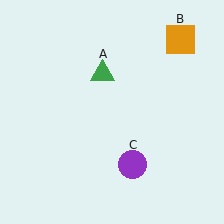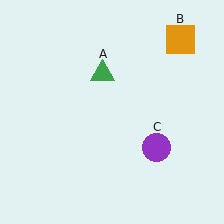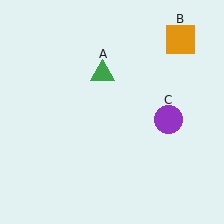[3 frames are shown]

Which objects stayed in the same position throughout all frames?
Green triangle (object A) and orange square (object B) remained stationary.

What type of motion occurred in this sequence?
The purple circle (object C) rotated counterclockwise around the center of the scene.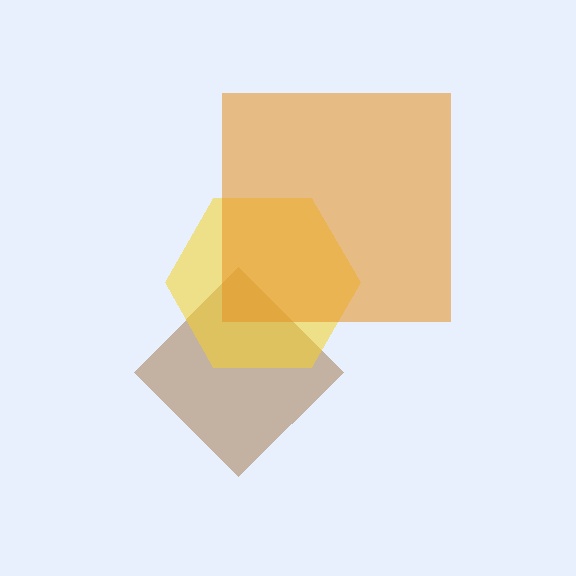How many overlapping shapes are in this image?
There are 3 overlapping shapes in the image.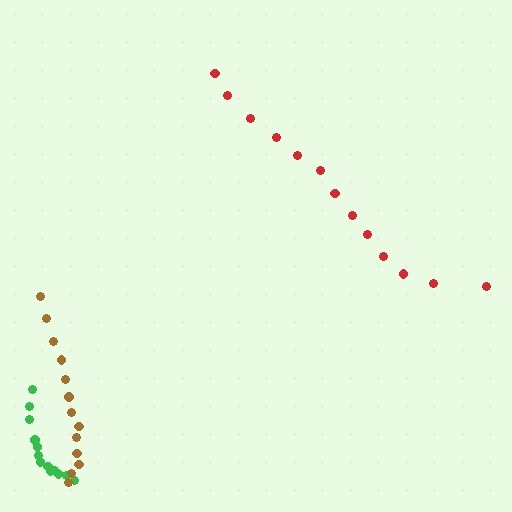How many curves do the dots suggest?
There are 3 distinct paths.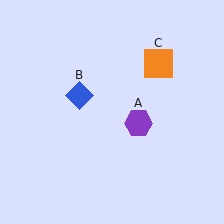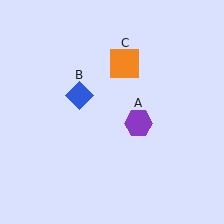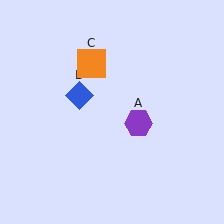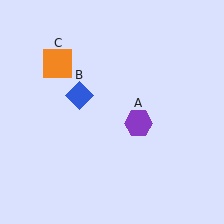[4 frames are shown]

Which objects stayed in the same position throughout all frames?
Purple hexagon (object A) and blue diamond (object B) remained stationary.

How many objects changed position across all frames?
1 object changed position: orange square (object C).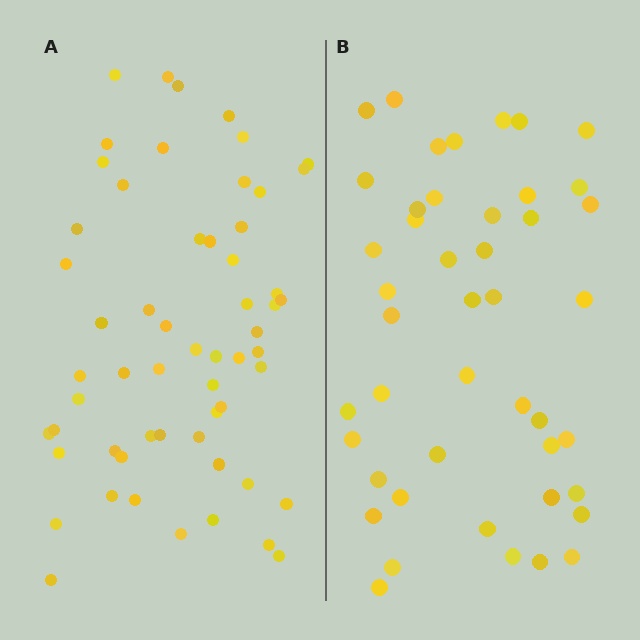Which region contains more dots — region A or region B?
Region A (the left region) has more dots.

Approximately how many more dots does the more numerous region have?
Region A has approximately 15 more dots than region B.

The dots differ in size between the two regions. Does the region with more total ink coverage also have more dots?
No. Region B has more total ink coverage because its dots are larger, but region A actually contains more individual dots. Total area can be misleading — the number of items is what matters here.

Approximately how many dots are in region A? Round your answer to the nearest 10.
About 60 dots. (The exact count is 58, which rounds to 60.)